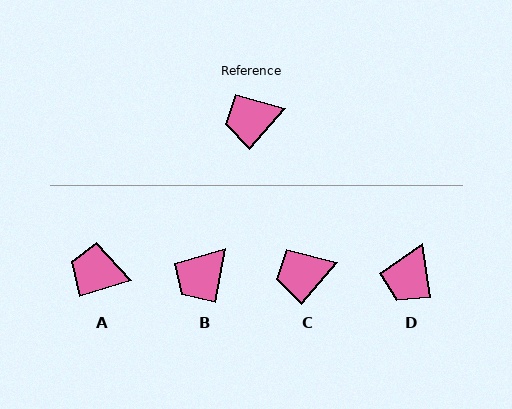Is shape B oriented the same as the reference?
No, it is off by about 31 degrees.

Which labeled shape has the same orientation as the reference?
C.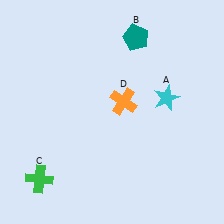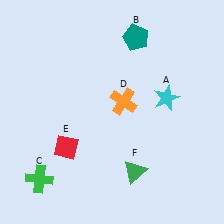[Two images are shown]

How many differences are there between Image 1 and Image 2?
There are 2 differences between the two images.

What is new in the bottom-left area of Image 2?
A red diamond (E) was added in the bottom-left area of Image 2.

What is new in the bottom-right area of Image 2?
A green triangle (F) was added in the bottom-right area of Image 2.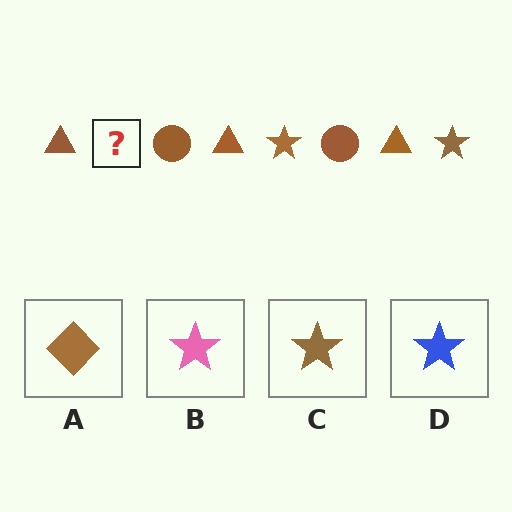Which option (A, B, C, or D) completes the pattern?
C.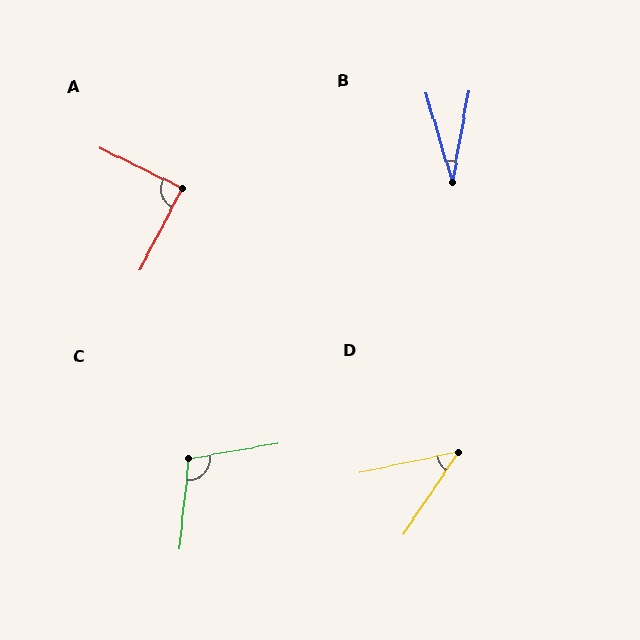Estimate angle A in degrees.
Approximately 89 degrees.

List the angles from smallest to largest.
B (26°), D (44°), A (89°), C (106°).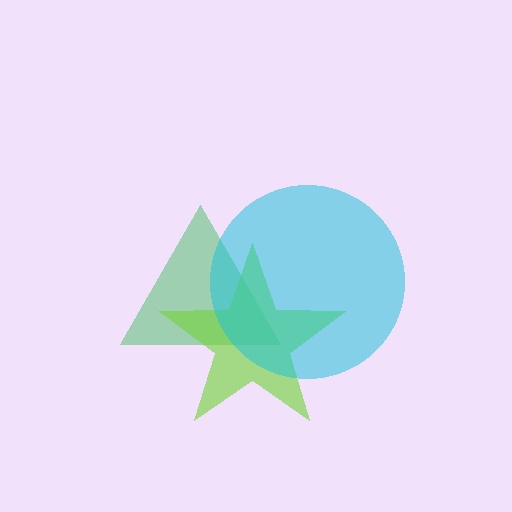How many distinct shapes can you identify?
There are 3 distinct shapes: a green triangle, a lime star, a cyan circle.